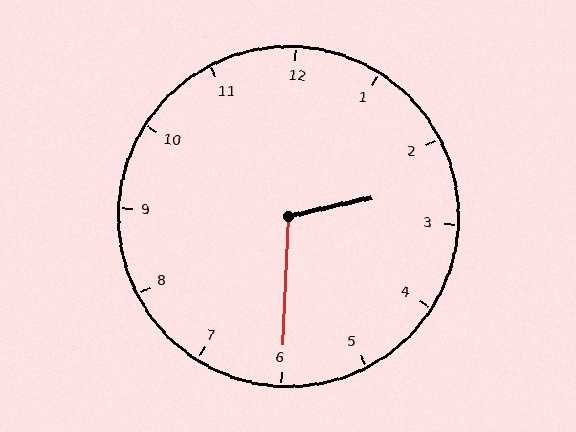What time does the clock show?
2:30.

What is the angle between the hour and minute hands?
Approximately 105 degrees.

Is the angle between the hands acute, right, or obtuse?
It is obtuse.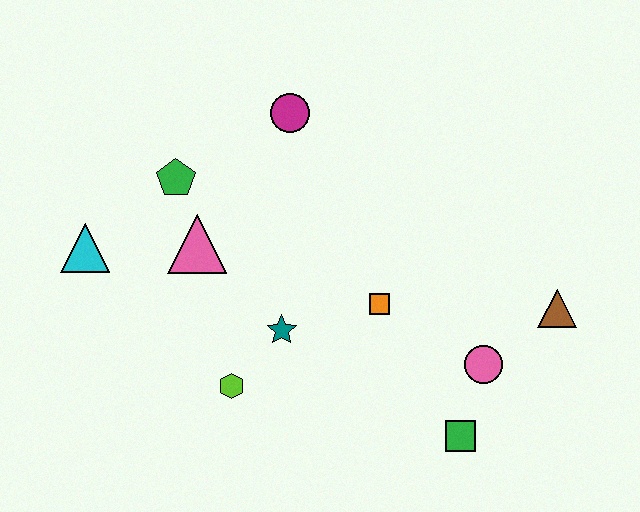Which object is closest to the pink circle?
The green square is closest to the pink circle.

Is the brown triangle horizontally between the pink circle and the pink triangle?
No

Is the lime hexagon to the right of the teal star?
No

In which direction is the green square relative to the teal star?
The green square is to the right of the teal star.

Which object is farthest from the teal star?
The brown triangle is farthest from the teal star.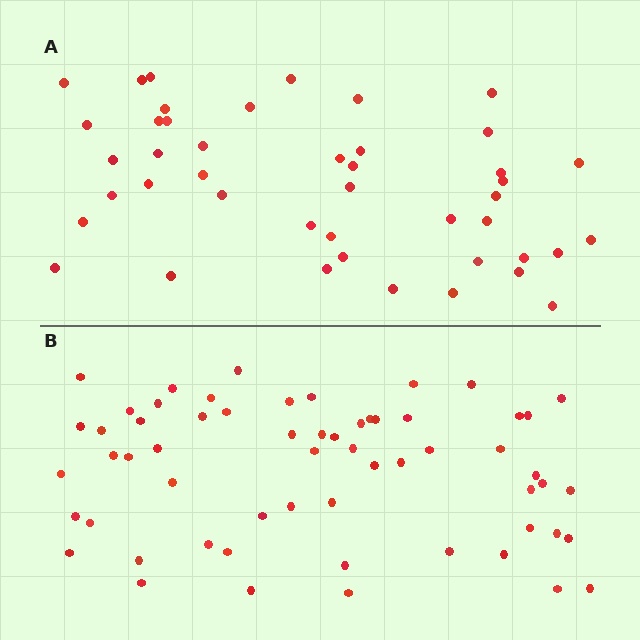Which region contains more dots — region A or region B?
Region B (the bottom region) has more dots.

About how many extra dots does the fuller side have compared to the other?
Region B has approximately 15 more dots than region A.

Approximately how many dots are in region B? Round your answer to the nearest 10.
About 60 dots.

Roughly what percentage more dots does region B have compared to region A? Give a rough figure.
About 35% more.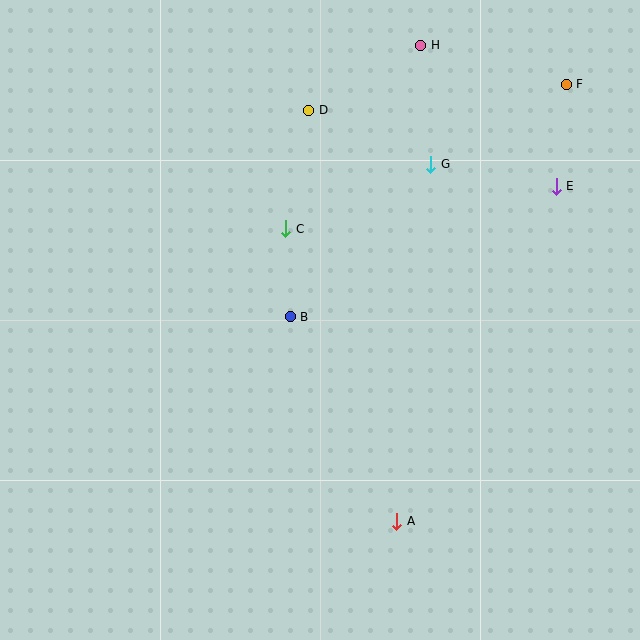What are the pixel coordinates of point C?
Point C is at (286, 229).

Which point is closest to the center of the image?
Point B at (290, 317) is closest to the center.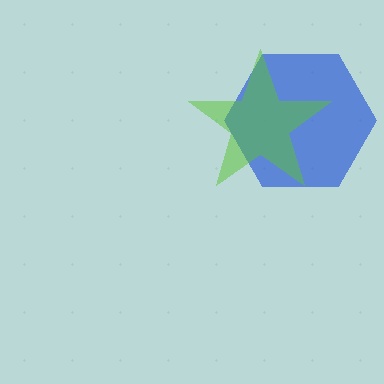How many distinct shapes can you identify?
There are 2 distinct shapes: a blue hexagon, a lime star.